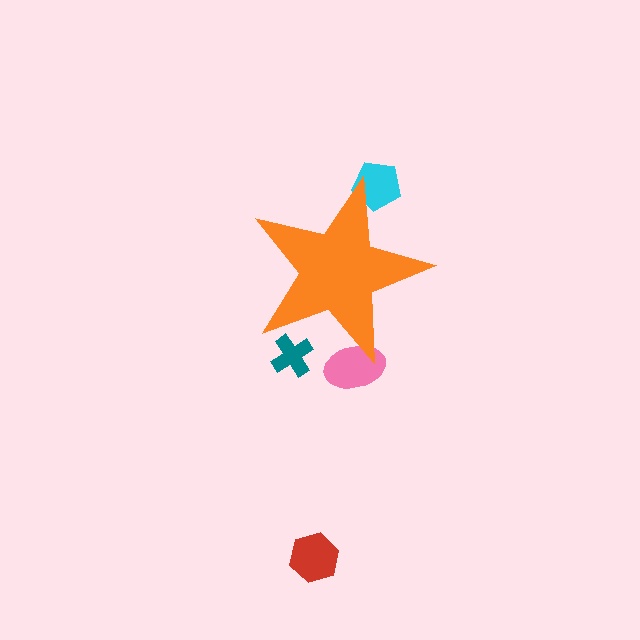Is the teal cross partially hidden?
Yes, the teal cross is partially hidden behind the orange star.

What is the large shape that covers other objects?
An orange star.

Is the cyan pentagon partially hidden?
Yes, the cyan pentagon is partially hidden behind the orange star.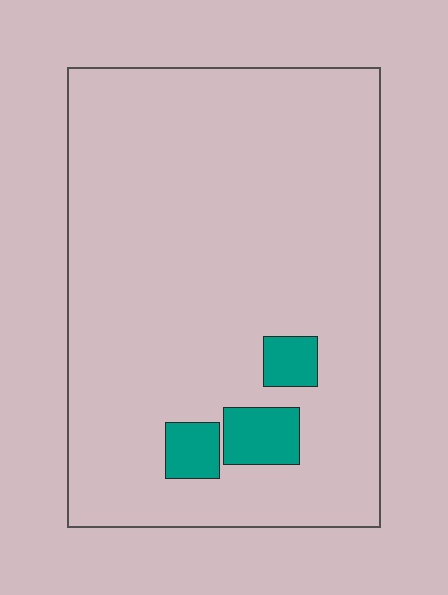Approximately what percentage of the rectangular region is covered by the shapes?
Approximately 5%.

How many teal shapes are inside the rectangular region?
3.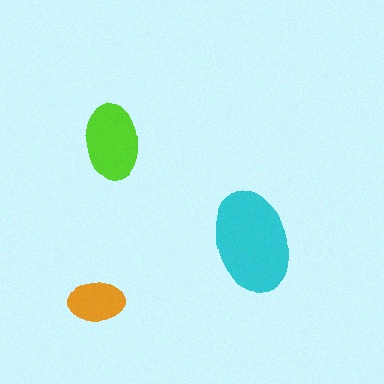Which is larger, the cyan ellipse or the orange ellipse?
The cyan one.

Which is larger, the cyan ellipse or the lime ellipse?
The cyan one.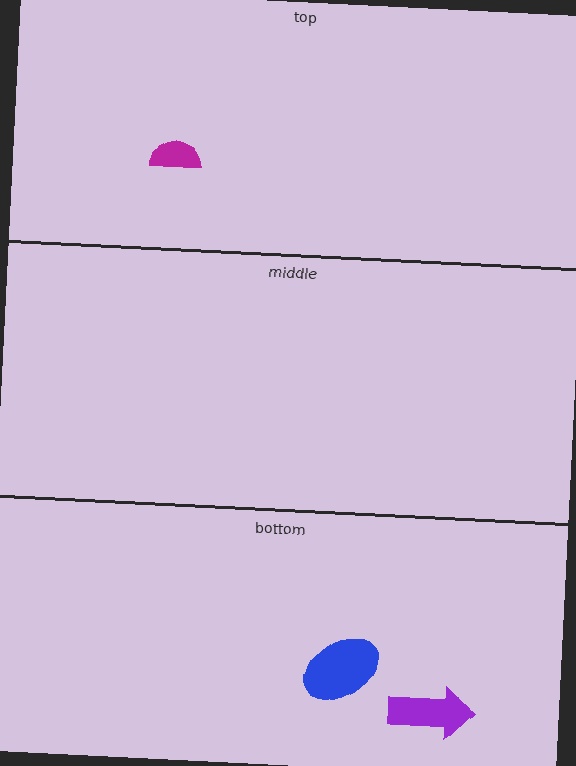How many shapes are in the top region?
1.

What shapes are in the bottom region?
The purple arrow, the blue ellipse.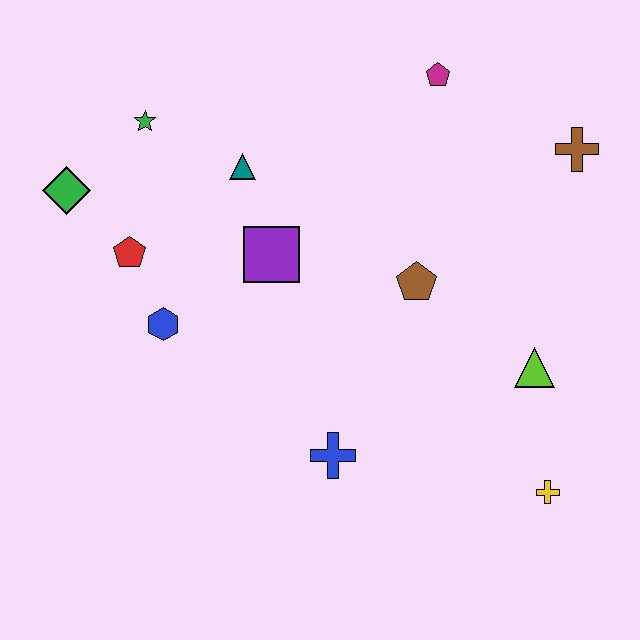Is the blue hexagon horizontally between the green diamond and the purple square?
Yes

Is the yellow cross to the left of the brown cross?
Yes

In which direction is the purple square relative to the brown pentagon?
The purple square is to the left of the brown pentagon.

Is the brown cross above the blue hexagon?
Yes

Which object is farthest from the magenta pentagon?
The yellow cross is farthest from the magenta pentagon.